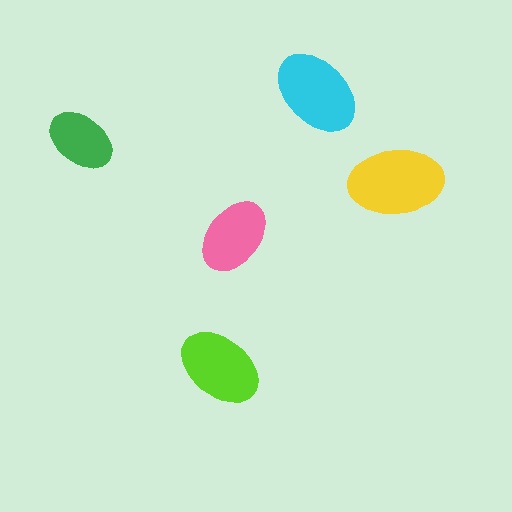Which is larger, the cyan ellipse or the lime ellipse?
The cyan one.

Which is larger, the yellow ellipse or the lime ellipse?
The yellow one.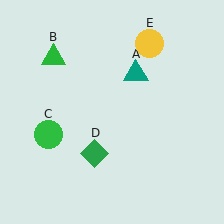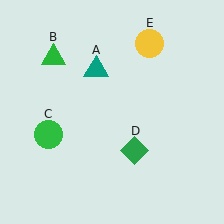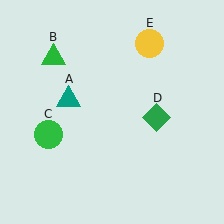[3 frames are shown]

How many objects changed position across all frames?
2 objects changed position: teal triangle (object A), green diamond (object D).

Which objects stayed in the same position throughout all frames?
Green triangle (object B) and green circle (object C) and yellow circle (object E) remained stationary.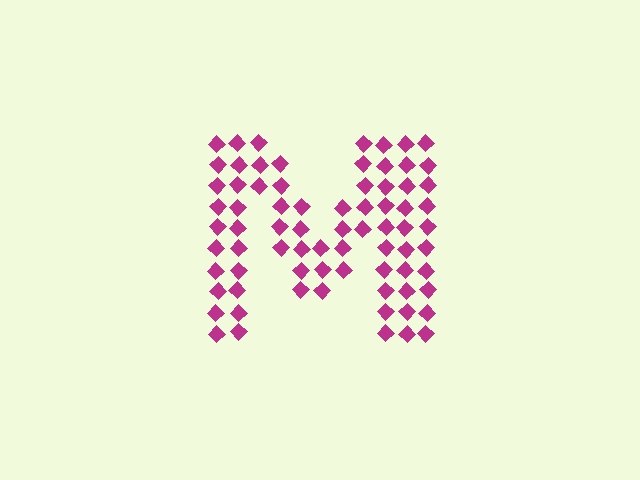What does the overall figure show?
The overall figure shows the letter M.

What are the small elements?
The small elements are diamonds.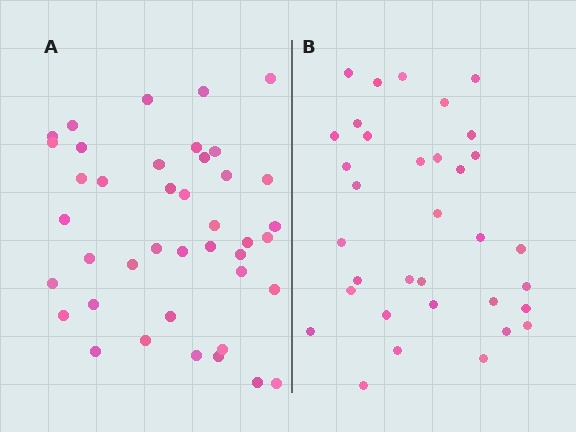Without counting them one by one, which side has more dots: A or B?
Region A (the left region) has more dots.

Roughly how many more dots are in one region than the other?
Region A has roughly 8 or so more dots than region B.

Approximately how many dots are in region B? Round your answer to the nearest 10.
About 30 dots. (The exact count is 34, which rounds to 30.)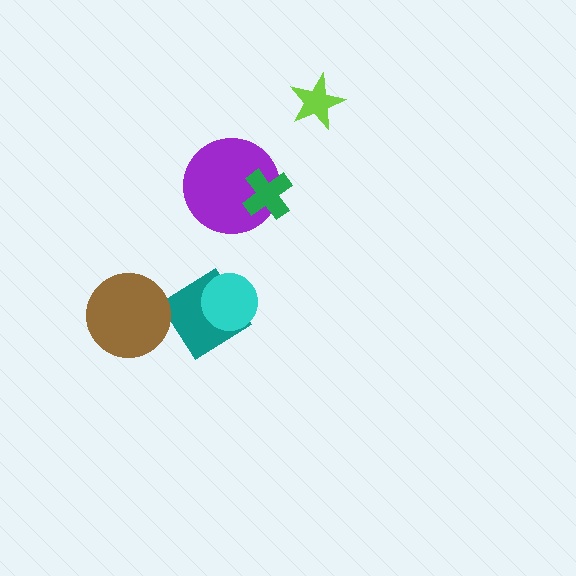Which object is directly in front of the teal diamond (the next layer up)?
The brown circle is directly in front of the teal diamond.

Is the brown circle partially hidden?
No, no other shape covers it.